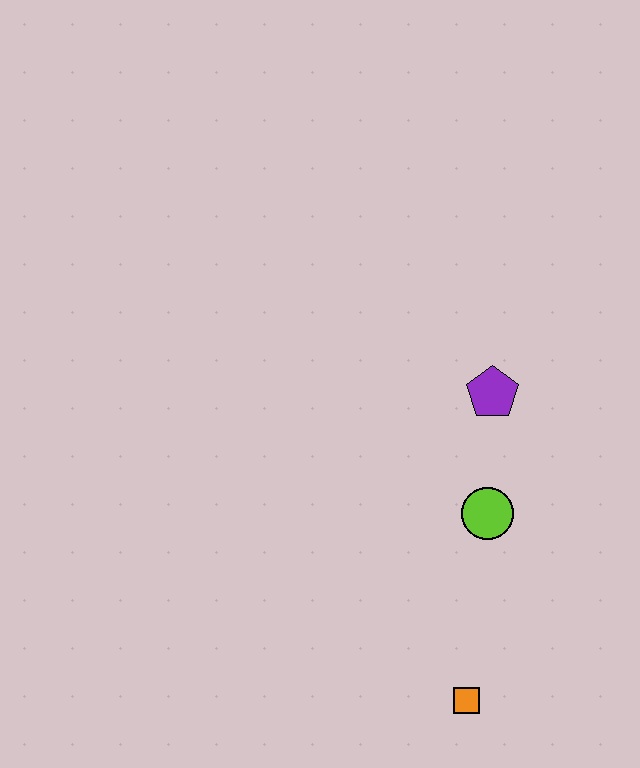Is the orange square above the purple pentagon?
No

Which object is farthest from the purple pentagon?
The orange square is farthest from the purple pentagon.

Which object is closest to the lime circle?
The purple pentagon is closest to the lime circle.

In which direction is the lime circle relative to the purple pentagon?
The lime circle is below the purple pentagon.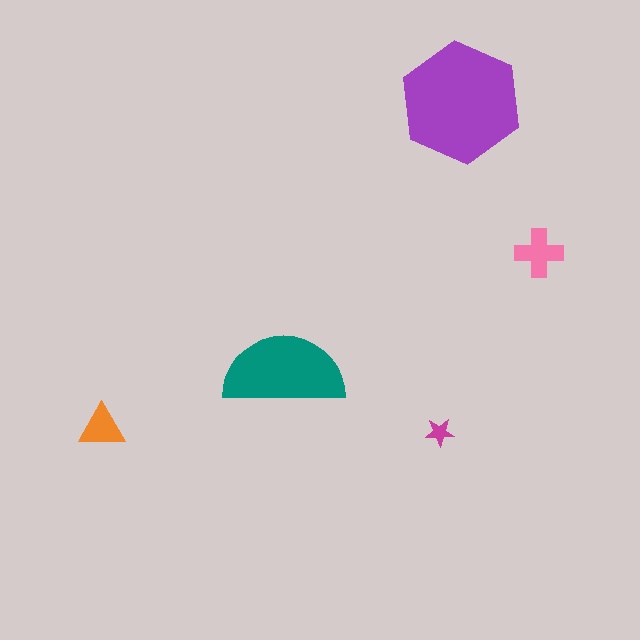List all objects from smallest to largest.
The magenta star, the orange triangle, the pink cross, the teal semicircle, the purple hexagon.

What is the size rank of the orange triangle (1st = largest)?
4th.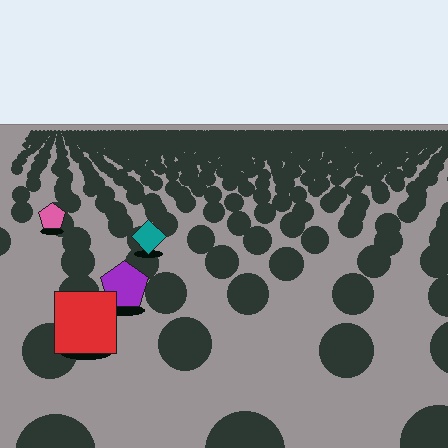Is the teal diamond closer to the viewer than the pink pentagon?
Yes. The teal diamond is closer — you can tell from the texture gradient: the ground texture is coarser near it.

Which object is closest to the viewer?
The red square is closest. The texture marks near it are larger and more spread out.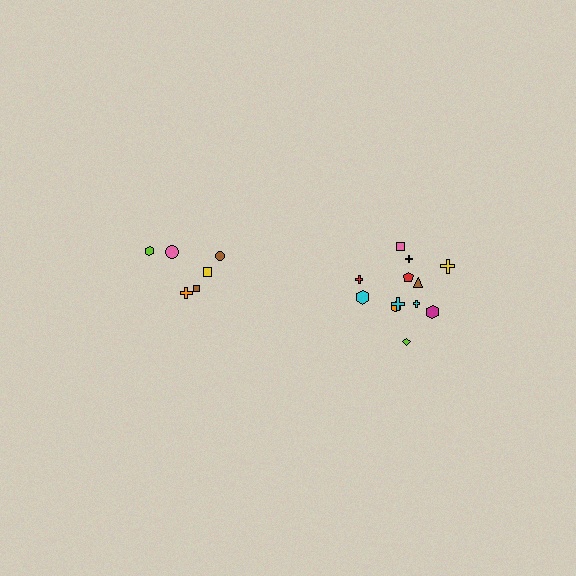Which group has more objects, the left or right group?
The right group.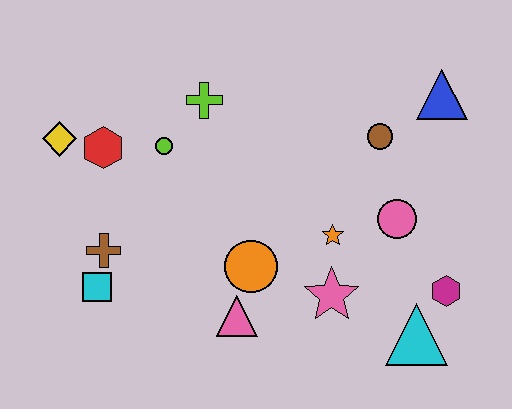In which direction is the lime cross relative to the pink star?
The lime cross is above the pink star.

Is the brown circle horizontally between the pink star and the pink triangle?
No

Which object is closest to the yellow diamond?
The red hexagon is closest to the yellow diamond.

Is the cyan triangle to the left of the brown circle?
No